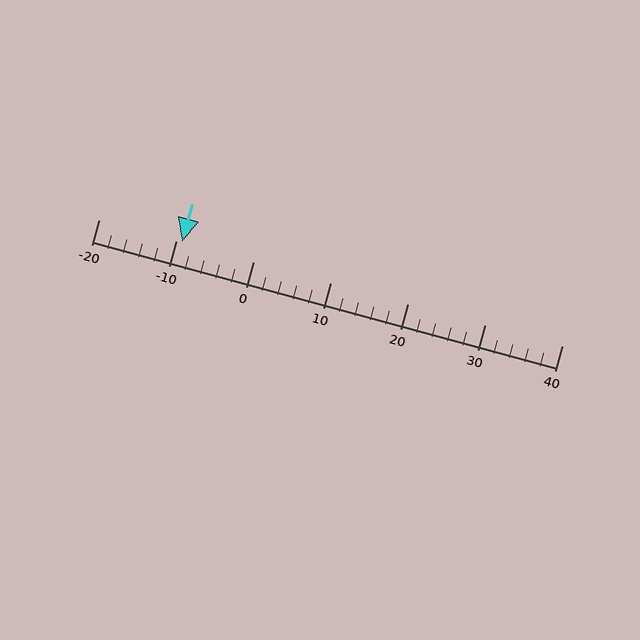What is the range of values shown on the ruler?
The ruler shows values from -20 to 40.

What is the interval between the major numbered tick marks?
The major tick marks are spaced 10 units apart.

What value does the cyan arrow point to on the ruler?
The cyan arrow points to approximately -9.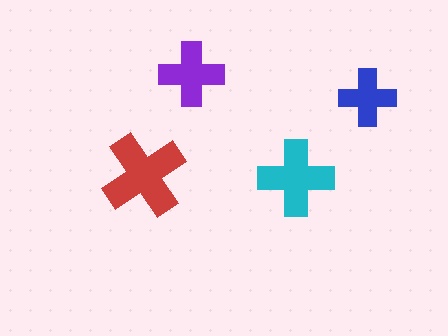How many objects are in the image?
There are 4 objects in the image.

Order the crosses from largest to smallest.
the red one, the cyan one, the purple one, the blue one.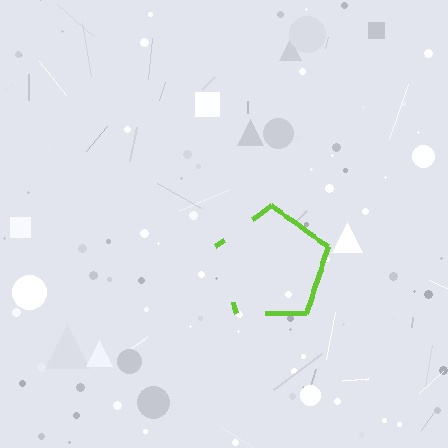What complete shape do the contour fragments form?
The contour fragments form a pentagon.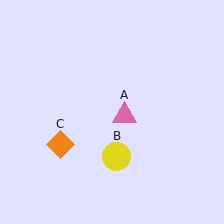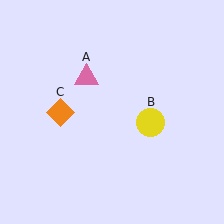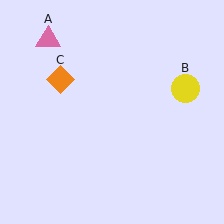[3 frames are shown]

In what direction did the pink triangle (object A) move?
The pink triangle (object A) moved up and to the left.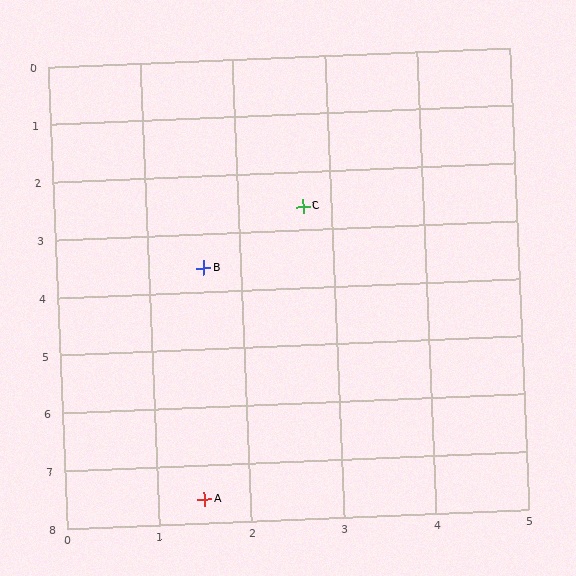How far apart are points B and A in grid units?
Points B and A are about 4.0 grid units apart.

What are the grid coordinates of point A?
Point A is at approximately (1.5, 7.6).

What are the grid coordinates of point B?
Point B is at approximately (1.6, 3.6).